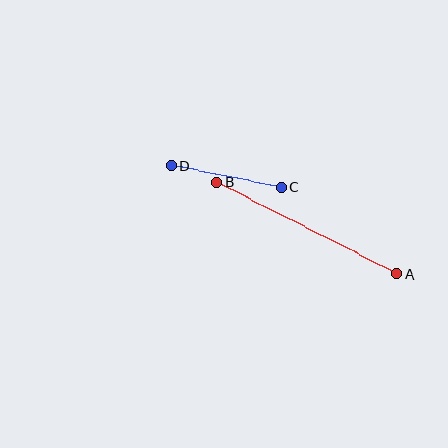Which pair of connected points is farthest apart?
Points A and B are farthest apart.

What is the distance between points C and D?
The distance is approximately 112 pixels.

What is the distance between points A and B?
The distance is approximately 202 pixels.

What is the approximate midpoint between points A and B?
The midpoint is at approximately (307, 228) pixels.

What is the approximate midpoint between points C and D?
The midpoint is at approximately (226, 177) pixels.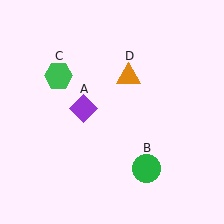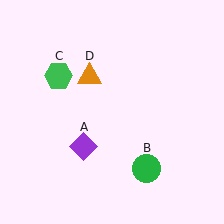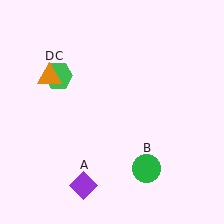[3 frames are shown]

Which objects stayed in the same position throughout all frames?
Green circle (object B) and green hexagon (object C) remained stationary.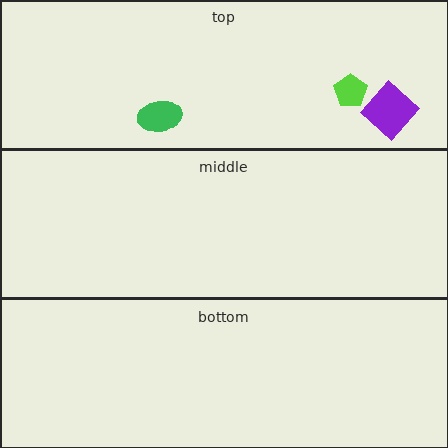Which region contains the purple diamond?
The top region.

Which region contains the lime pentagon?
The top region.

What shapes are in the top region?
The lime pentagon, the purple diamond, the green ellipse.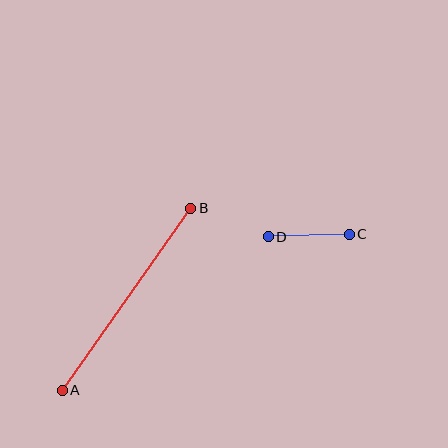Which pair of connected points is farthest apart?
Points A and B are farthest apart.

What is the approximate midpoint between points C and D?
The midpoint is at approximately (309, 236) pixels.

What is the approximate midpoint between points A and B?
The midpoint is at approximately (127, 299) pixels.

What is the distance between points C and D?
The distance is approximately 81 pixels.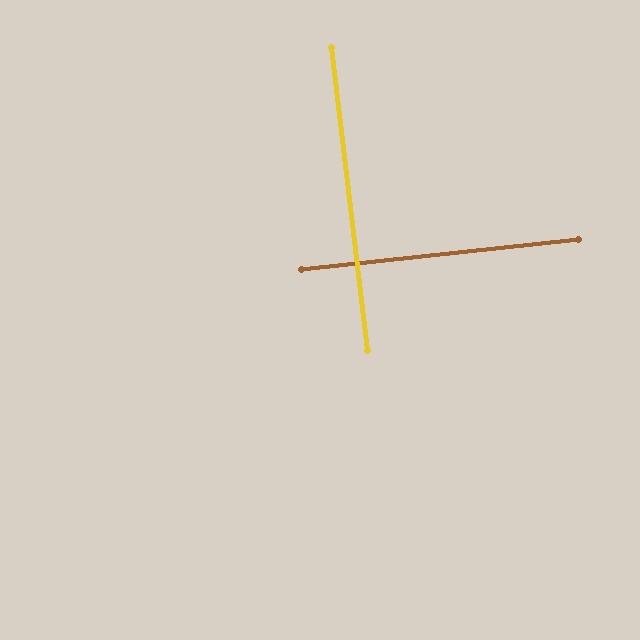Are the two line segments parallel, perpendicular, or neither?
Perpendicular — they meet at approximately 90°.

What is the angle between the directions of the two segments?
Approximately 90 degrees.